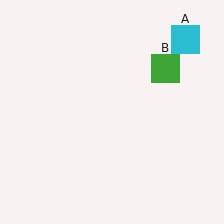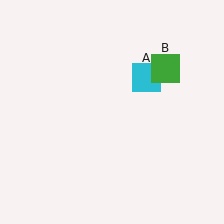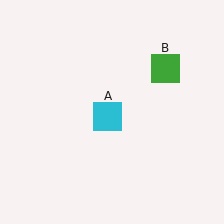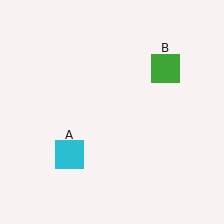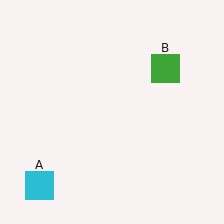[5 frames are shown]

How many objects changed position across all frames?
1 object changed position: cyan square (object A).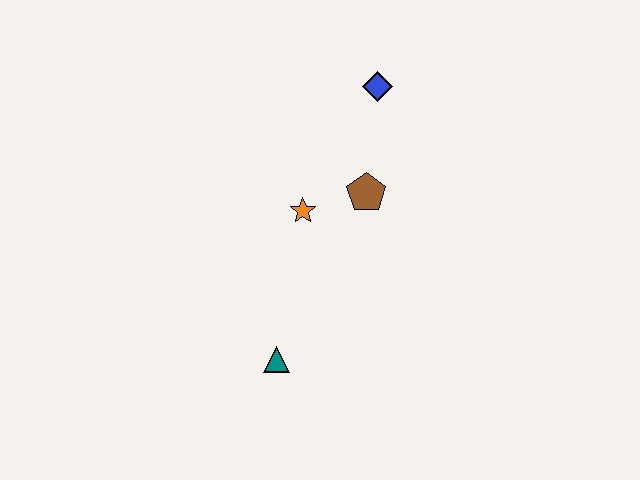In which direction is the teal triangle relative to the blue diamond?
The teal triangle is below the blue diamond.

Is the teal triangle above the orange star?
No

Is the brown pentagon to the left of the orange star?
No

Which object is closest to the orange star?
The brown pentagon is closest to the orange star.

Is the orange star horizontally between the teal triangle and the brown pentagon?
Yes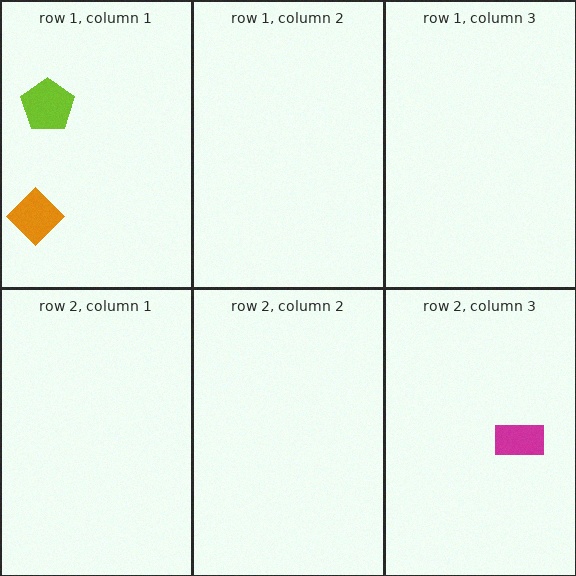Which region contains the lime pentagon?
The row 1, column 1 region.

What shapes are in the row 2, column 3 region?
The magenta rectangle.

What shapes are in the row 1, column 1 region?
The lime pentagon, the orange diamond.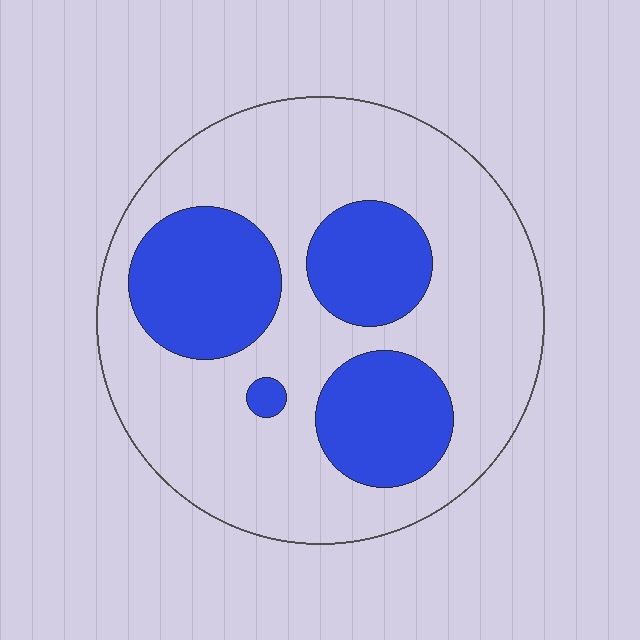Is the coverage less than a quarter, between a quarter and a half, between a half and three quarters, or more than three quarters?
Between a quarter and a half.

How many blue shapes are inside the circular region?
4.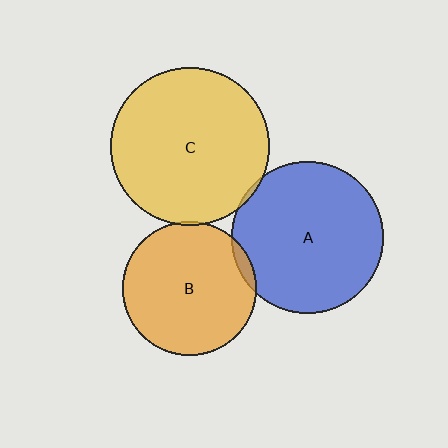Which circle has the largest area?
Circle C (yellow).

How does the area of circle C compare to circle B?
Approximately 1.4 times.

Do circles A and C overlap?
Yes.